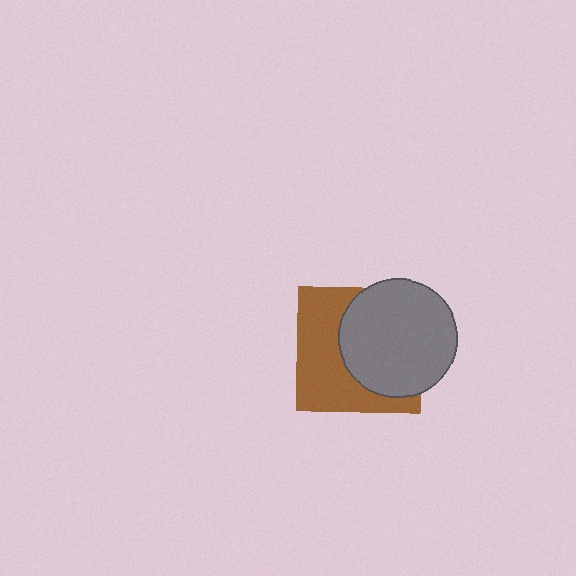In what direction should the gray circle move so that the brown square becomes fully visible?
The gray circle should move right. That is the shortest direction to clear the overlap and leave the brown square fully visible.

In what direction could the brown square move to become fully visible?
The brown square could move left. That would shift it out from behind the gray circle entirely.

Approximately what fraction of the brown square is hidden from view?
Roughly 51% of the brown square is hidden behind the gray circle.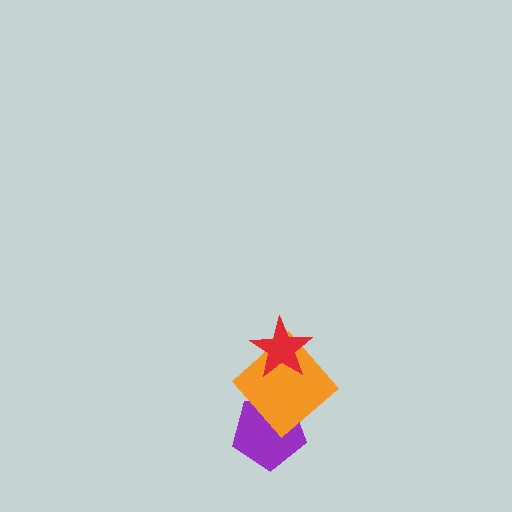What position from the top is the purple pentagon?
The purple pentagon is 3rd from the top.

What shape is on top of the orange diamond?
The red star is on top of the orange diamond.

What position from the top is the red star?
The red star is 1st from the top.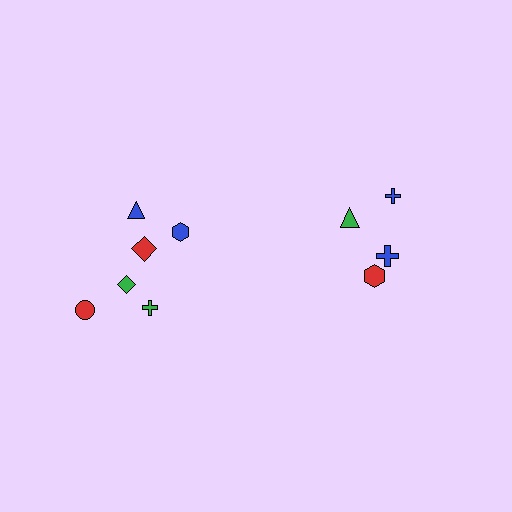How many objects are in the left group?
There are 6 objects.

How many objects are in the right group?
There are 4 objects.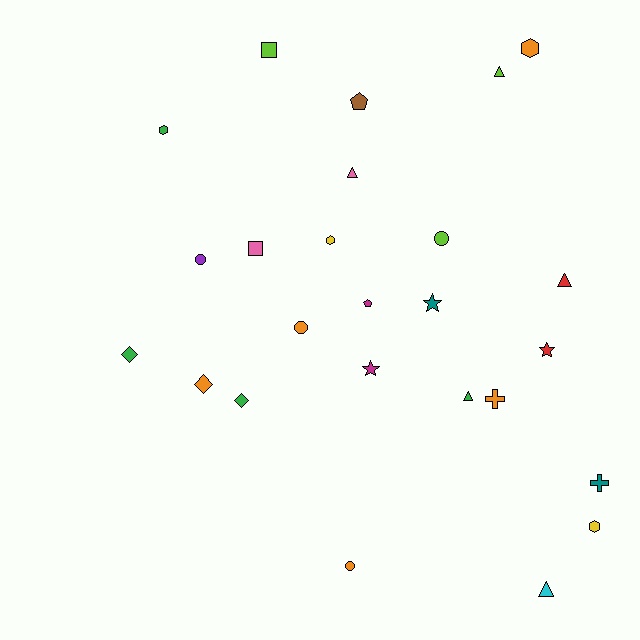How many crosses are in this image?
There are 2 crosses.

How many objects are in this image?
There are 25 objects.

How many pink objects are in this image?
There are 2 pink objects.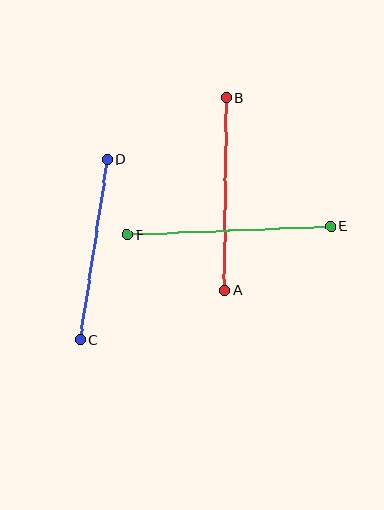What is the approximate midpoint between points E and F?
The midpoint is at approximately (229, 231) pixels.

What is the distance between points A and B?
The distance is approximately 192 pixels.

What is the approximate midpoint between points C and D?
The midpoint is at approximately (94, 250) pixels.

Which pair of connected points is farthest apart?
Points E and F are farthest apart.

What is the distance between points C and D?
The distance is approximately 183 pixels.